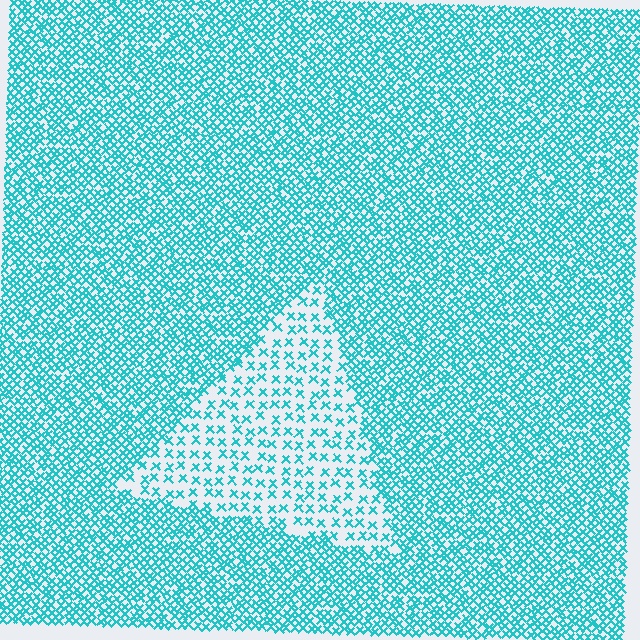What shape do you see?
I see a triangle.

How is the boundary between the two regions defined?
The boundary is defined by a change in element density (approximately 2.5x ratio). All elements are the same color, size, and shape.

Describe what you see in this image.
The image contains small cyan elements arranged at two different densities. A triangle-shaped region is visible where the elements are less densely packed than the surrounding area.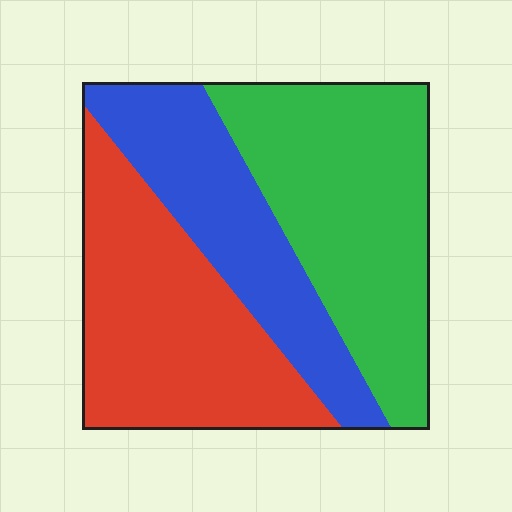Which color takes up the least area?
Blue, at roughly 25%.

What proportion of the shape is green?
Green takes up between a third and a half of the shape.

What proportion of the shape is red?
Red takes up about three eighths (3/8) of the shape.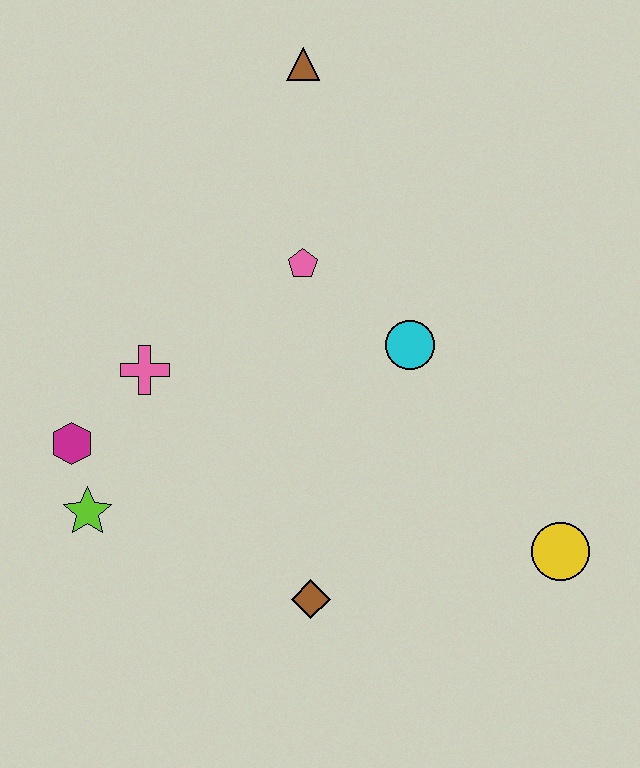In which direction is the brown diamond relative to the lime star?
The brown diamond is to the right of the lime star.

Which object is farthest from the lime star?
The brown triangle is farthest from the lime star.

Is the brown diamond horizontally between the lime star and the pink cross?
No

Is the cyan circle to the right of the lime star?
Yes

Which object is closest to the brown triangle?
The pink pentagon is closest to the brown triangle.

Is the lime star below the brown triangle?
Yes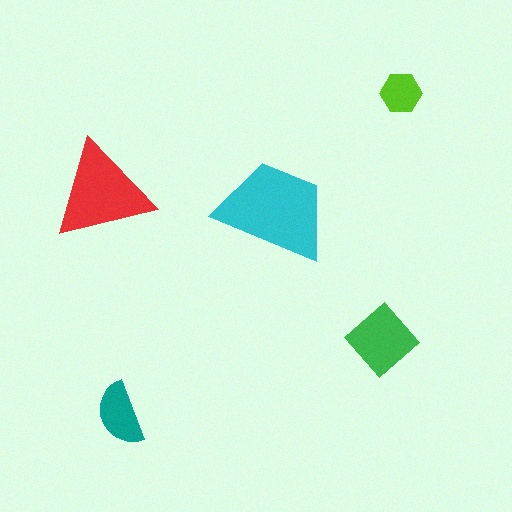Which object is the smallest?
The lime hexagon.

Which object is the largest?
The cyan trapezoid.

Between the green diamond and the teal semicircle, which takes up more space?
The green diamond.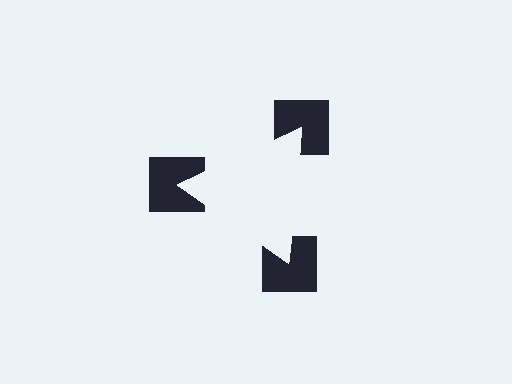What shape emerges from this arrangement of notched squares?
An illusory triangle — its edges are inferred from the aligned wedge cuts in the notched squares, not physically drawn.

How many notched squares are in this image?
There are 3 — one at each vertex of the illusory triangle.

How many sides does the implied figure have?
3 sides.